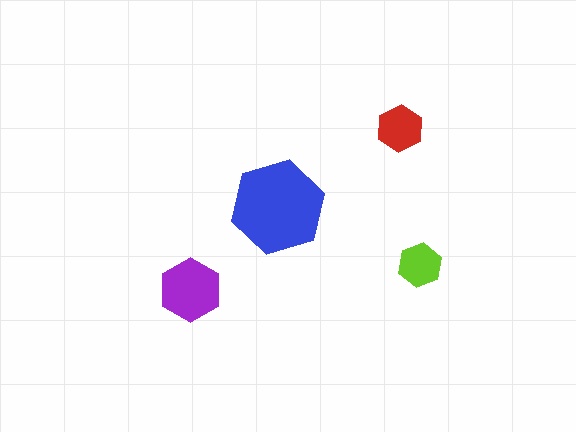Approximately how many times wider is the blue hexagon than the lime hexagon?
About 2 times wider.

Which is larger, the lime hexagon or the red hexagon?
The red one.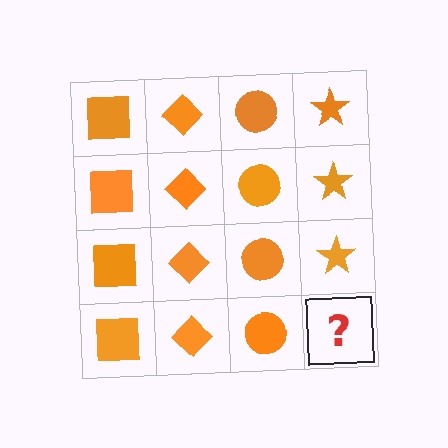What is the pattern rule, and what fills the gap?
The rule is that each column has a consistent shape. The gap should be filled with an orange star.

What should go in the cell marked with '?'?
The missing cell should contain an orange star.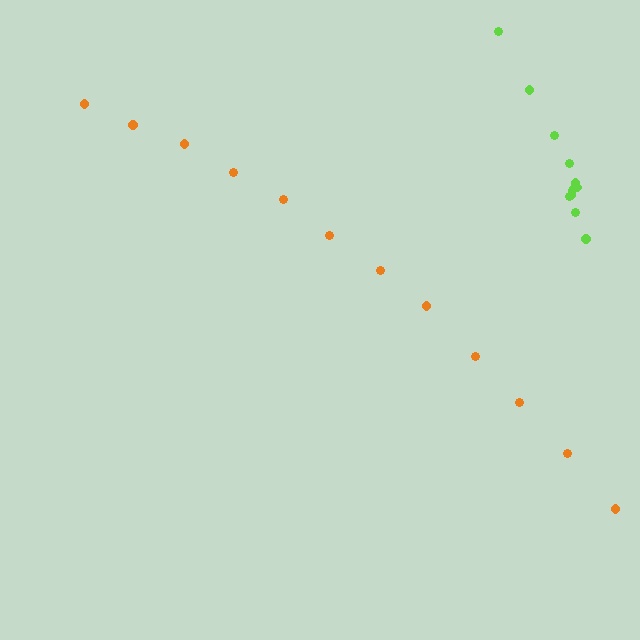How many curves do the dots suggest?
There are 2 distinct paths.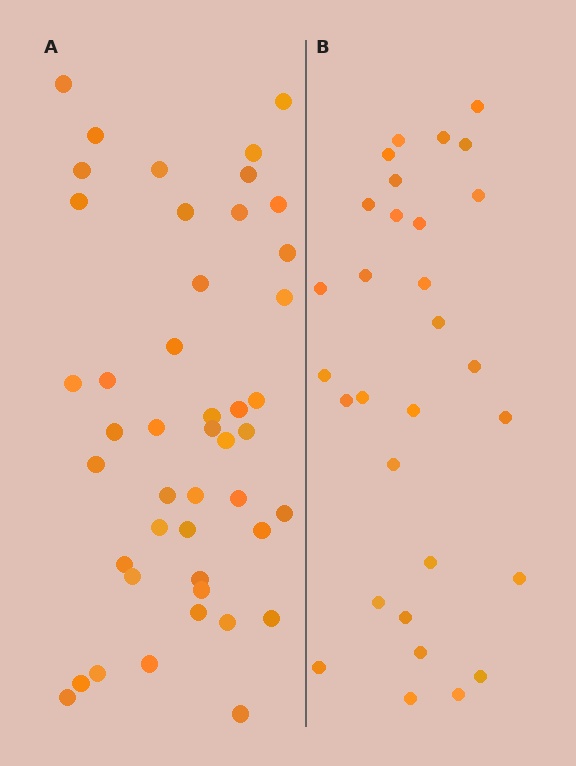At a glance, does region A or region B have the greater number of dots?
Region A (the left region) has more dots.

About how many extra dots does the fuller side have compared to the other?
Region A has approximately 15 more dots than region B.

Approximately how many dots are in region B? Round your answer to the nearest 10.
About 30 dots.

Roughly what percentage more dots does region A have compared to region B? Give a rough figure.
About 50% more.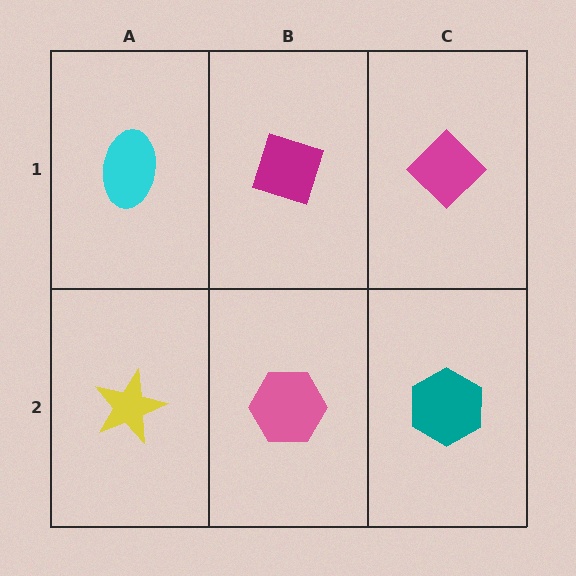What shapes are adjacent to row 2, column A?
A cyan ellipse (row 1, column A), a pink hexagon (row 2, column B).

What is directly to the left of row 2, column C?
A pink hexagon.